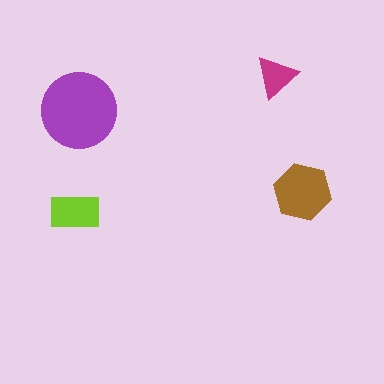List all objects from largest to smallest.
The purple circle, the brown hexagon, the lime rectangle, the magenta triangle.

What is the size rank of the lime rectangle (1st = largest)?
3rd.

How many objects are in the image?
There are 4 objects in the image.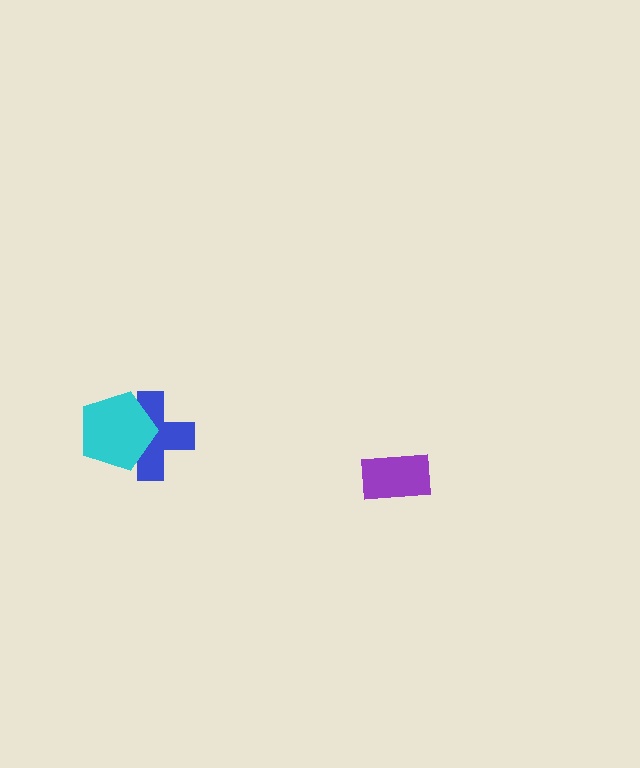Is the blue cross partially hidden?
Yes, it is partially covered by another shape.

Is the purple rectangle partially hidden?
No, no other shape covers it.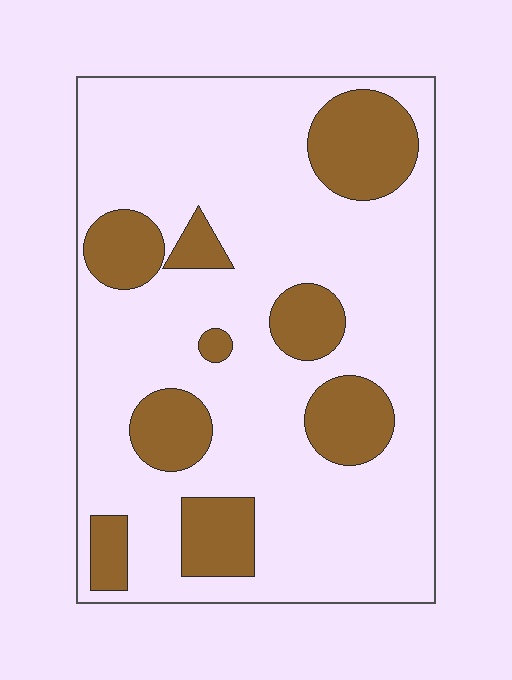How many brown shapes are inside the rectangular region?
9.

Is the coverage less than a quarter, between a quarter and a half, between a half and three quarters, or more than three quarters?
Less than a quarter.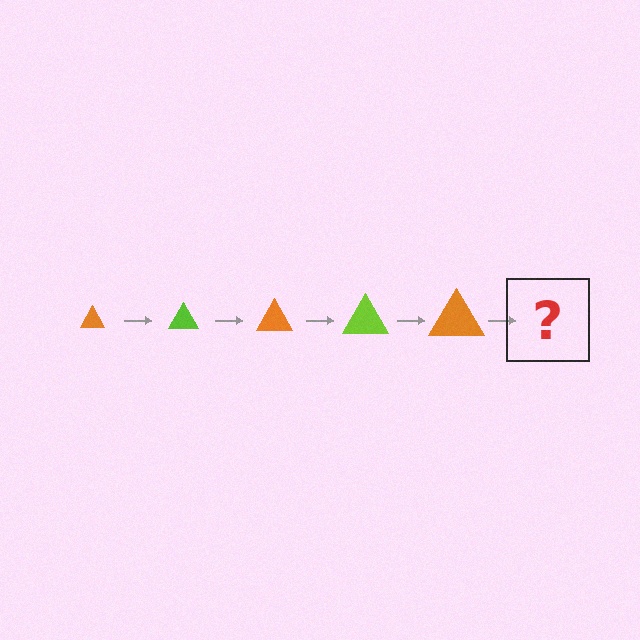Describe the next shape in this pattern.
It should be a lime triangle, larger than the previous one.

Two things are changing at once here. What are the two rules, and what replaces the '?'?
The two rules are that the triangle grows larger each step and the color cycles through orange and lime. The '?' should be a lime triangle, larger than the previous one.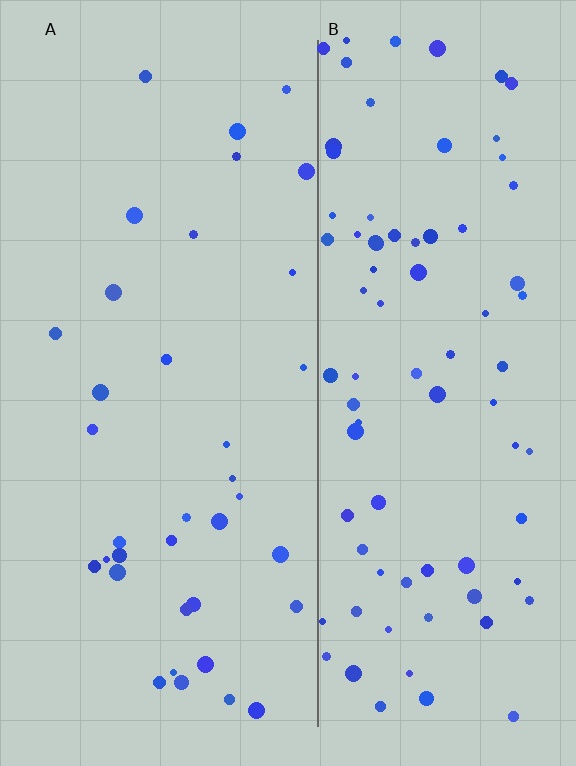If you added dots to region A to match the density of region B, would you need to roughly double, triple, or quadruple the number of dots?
Approximately double.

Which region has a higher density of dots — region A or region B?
B (the right).